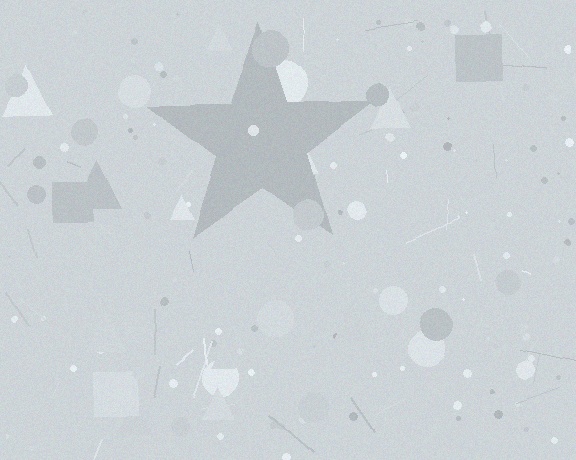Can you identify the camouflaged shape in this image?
The camouflaged shape is a star.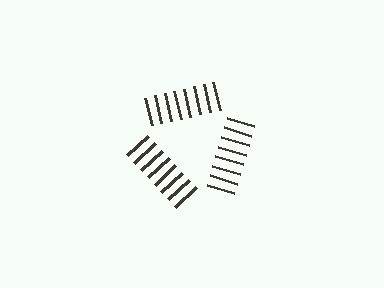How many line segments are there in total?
24 — 8 along each of the 3 edges.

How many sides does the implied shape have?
3 sides — the line-ends trace a triangle.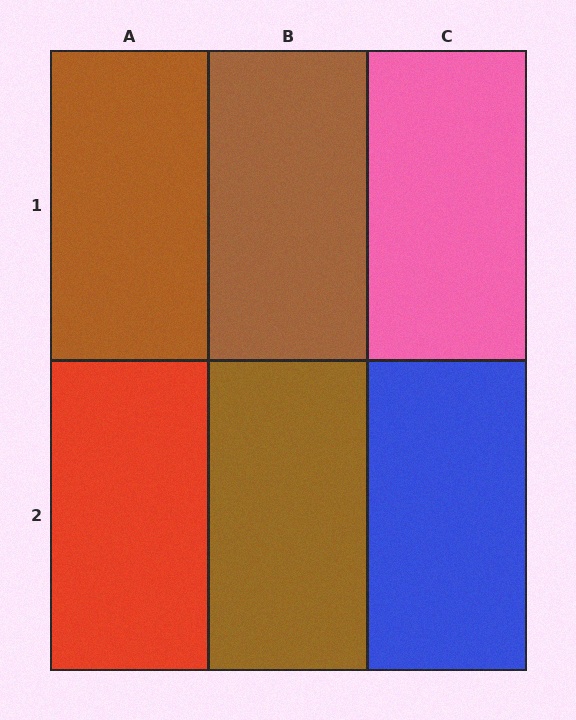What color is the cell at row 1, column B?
Brown.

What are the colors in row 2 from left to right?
Red, brown, blue.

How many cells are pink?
1 cell is pink.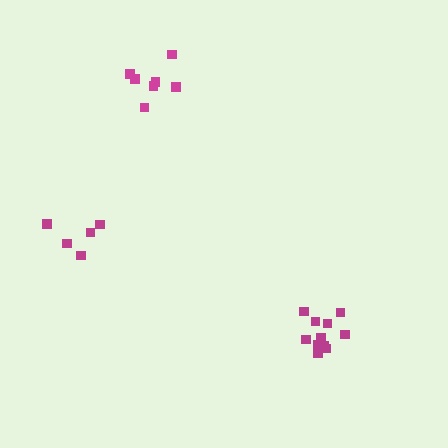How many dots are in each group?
Group 1: 11 dots, Group 2: 5 dots, Group 3: 7 dots (23 total).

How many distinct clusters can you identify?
There are 3 distinct clusters.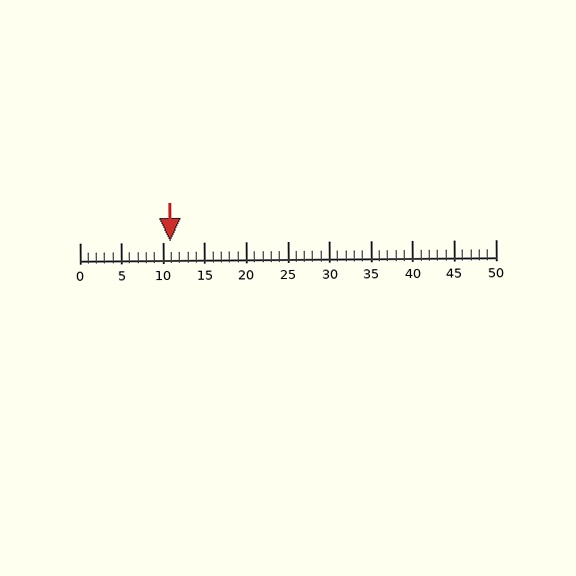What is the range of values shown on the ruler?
The ruler shows values from 0 to 50.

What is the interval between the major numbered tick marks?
The major tick marks are spaced 5 units apart.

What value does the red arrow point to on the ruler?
The red arrow points to approximately 11.